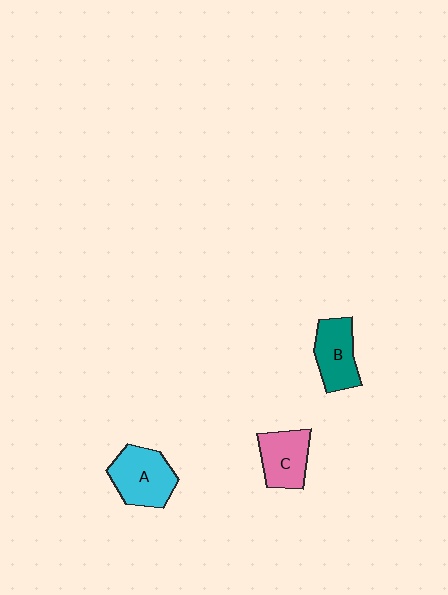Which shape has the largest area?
Shape A (cyan).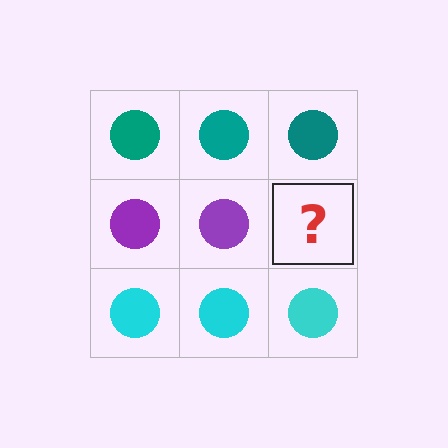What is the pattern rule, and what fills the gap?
The rule is that each row has a consistent color. The gap should be filled with a purple circle.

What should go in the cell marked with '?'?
The missing cell should contain a purple circle.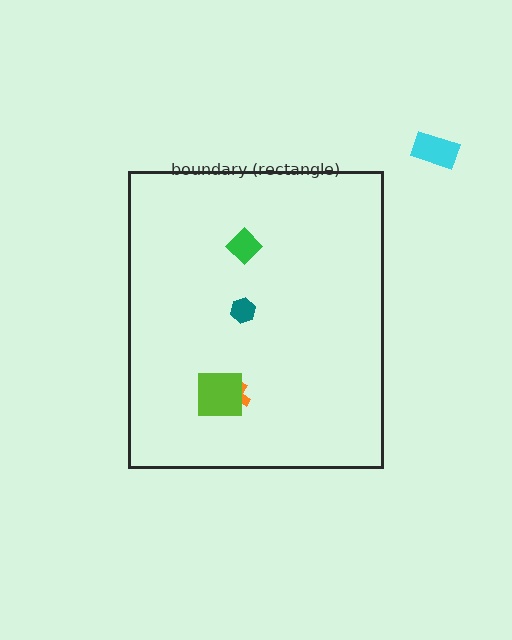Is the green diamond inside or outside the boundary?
Inside.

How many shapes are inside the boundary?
4 inside, 1 outside.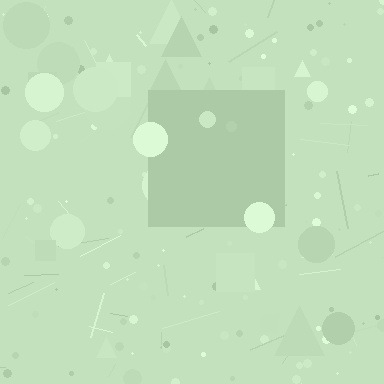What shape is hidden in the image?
A square is hidden in the image.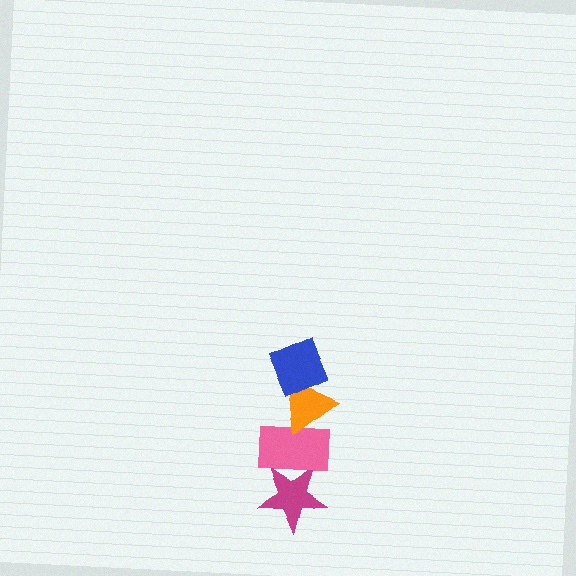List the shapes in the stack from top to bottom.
From top to bottom: the blue diamond, the orange triangle, the pink rectangle, the magenta star.